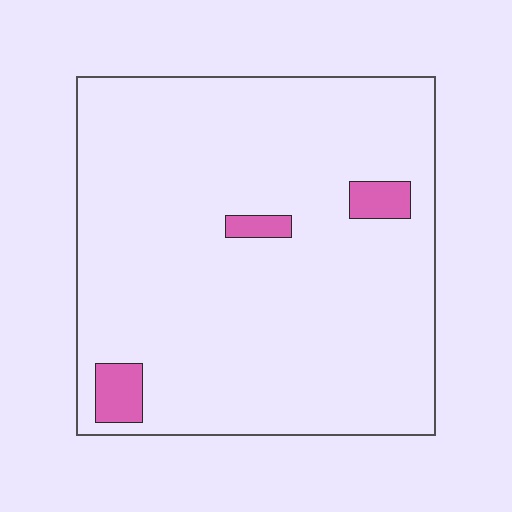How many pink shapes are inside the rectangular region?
3.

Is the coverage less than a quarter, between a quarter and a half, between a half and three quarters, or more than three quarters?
Less than a quarter.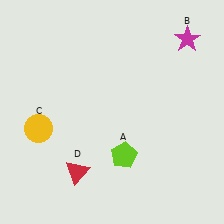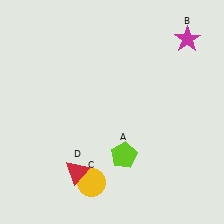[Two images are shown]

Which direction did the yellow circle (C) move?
The yellow circle (C) moved down.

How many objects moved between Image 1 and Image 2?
1 object moved between the two images.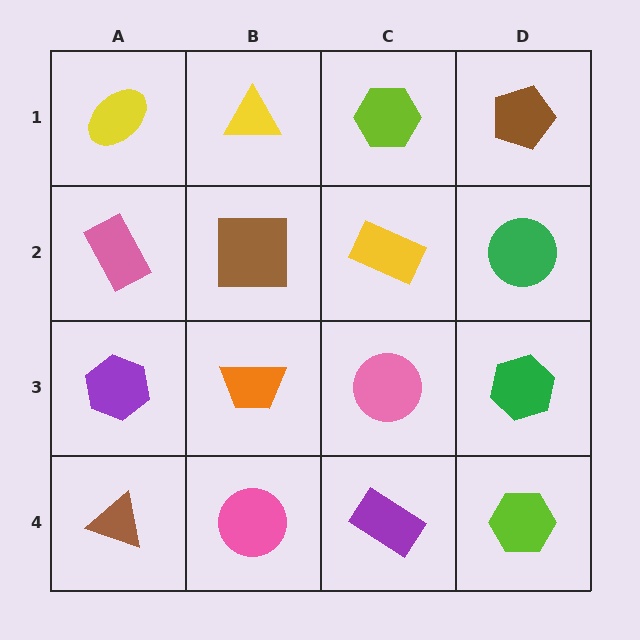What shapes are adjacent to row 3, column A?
A pink rectangle (row 2, column A), a brown triangle (row 4, column A), an orange trapezoid (row 3, column B).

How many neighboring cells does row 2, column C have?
4.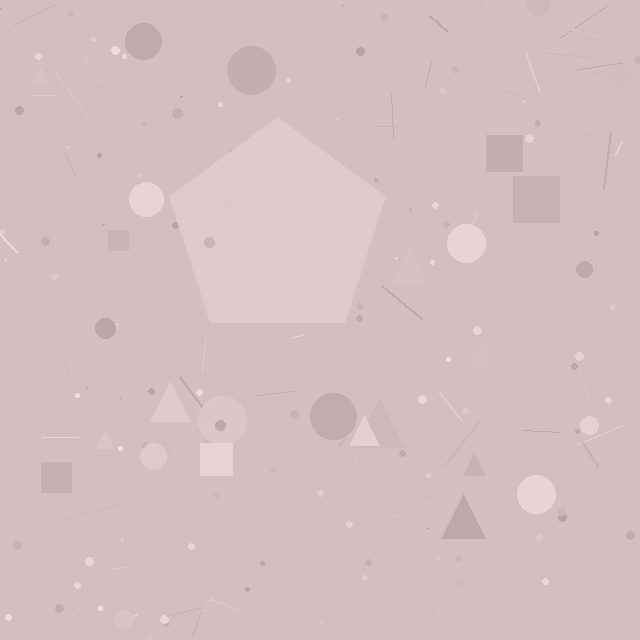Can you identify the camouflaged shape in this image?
The camouflaged shape is a pentagon.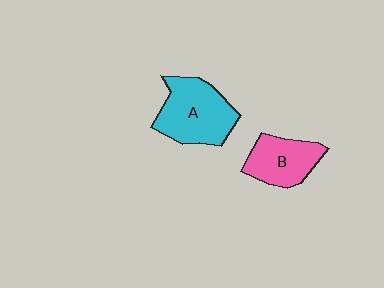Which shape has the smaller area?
Shape B (pink).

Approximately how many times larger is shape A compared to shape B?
Approximately 1.4 times.